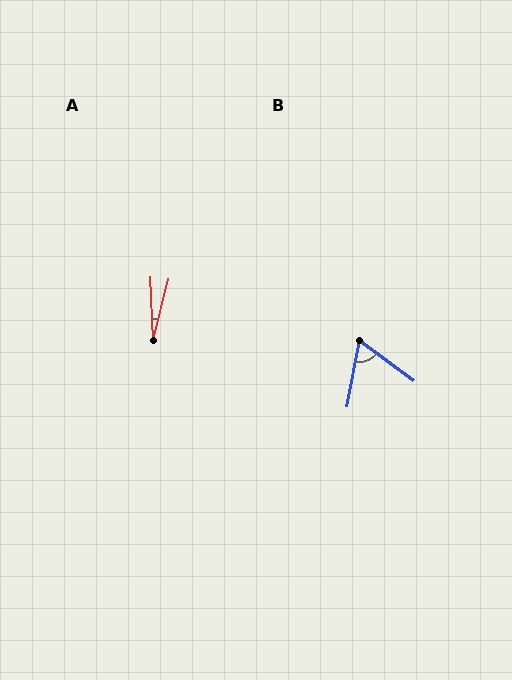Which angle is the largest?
B, at approximately 64 degrees.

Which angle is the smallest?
A, at approximately 16 degrees.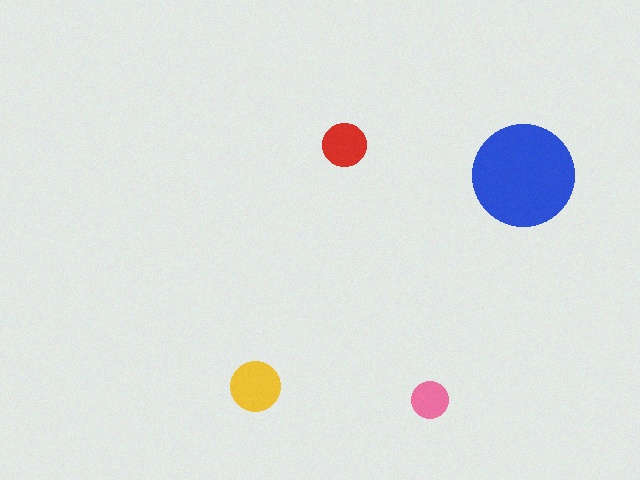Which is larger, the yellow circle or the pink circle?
The yellow one.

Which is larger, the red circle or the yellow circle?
The yellow one.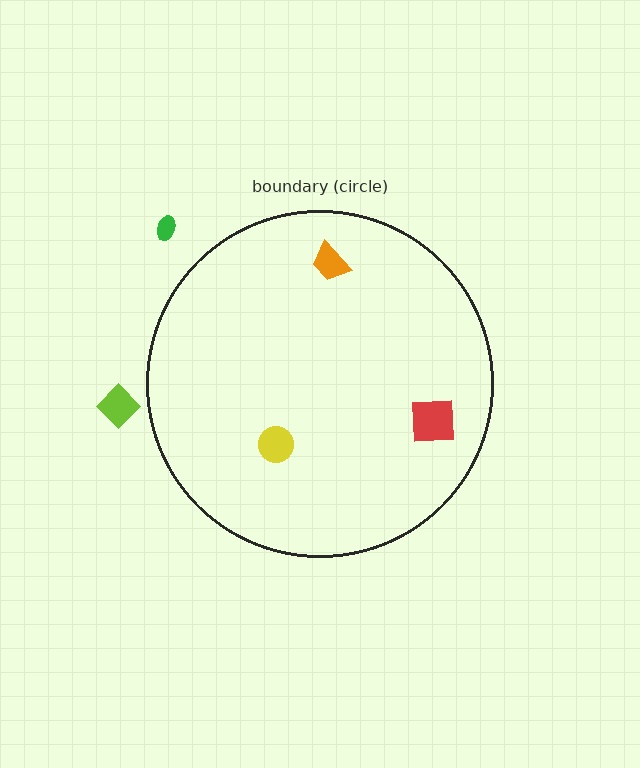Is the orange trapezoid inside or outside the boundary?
Inside.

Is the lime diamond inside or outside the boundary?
Outside.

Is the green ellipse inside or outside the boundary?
Outside.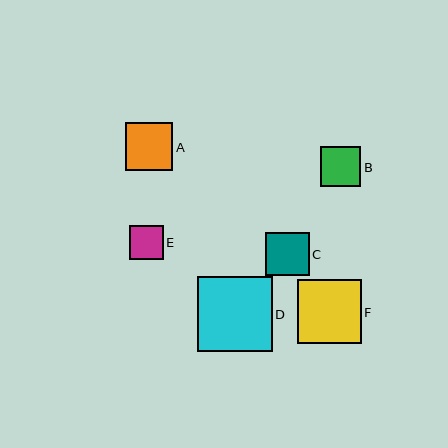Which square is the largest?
Square D is the largest with a size of approximately 75 pixels.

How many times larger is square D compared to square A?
Square D is approximately 1.6 times the size of square A.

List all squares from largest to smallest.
From largest to smallest: D, F, A, C, B, E.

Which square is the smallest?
Square E is the smallest with a size of approximately 34 pixels.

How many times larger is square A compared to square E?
Square A is approximately 1.4 times the size of square E.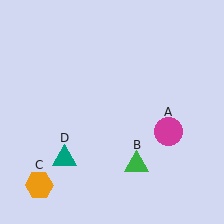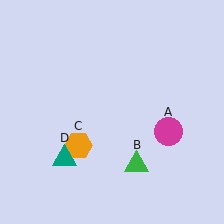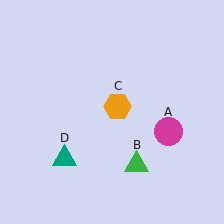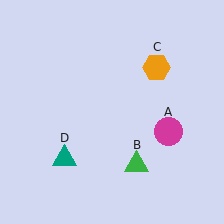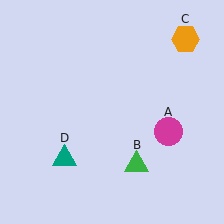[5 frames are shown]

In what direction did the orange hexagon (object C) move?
The orange hexagon (object C) moved up and to the right.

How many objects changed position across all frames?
1 object changed position: orange hexagon (object C).